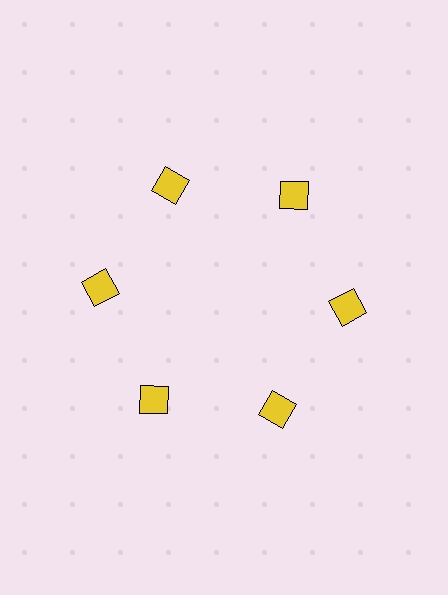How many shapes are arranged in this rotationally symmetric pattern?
There are 6 shapes, arranged in 6 groups of 1.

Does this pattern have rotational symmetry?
Yes, this pattern has 6-fold rotational symmetry. It looks the same after rotating 60 degrees around the center.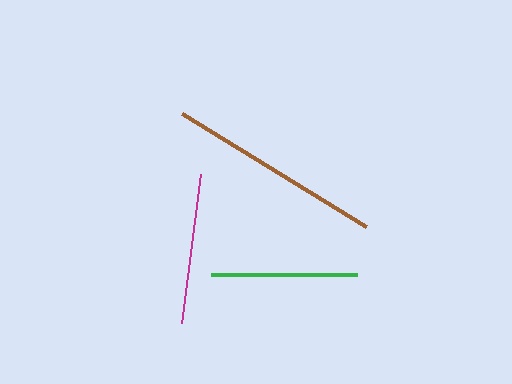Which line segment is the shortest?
The green line is the shortest at approximately 146 pixels.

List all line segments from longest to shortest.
From longest to shortest: brown, magenta, green.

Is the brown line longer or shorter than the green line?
The brown line is longer than the green line.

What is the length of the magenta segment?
The magenta segment is approximately 150 pixels long.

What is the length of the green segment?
The green segment is approximately 146 pixels long.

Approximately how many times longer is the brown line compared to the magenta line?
The brown line is approximately 1.4 times the length of the magenta line.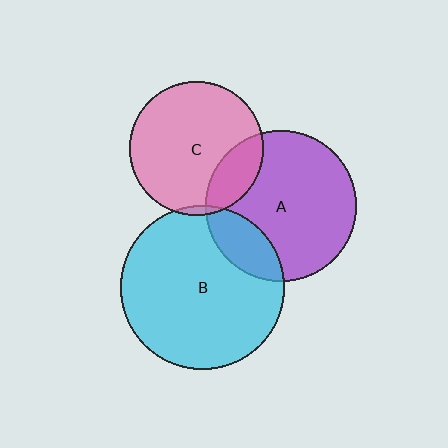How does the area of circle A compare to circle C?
Approximately 1.3 times.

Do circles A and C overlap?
Yes.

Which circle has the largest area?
Circle B (cyan).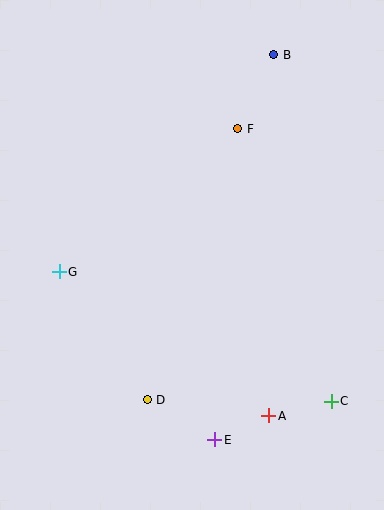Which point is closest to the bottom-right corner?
Point C is closest to the bottom-right corner.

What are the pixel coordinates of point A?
Point A is at (269, 416).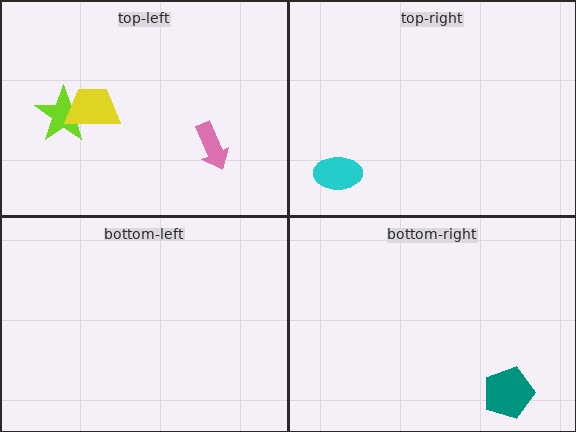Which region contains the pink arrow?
The top-left region.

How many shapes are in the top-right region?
1.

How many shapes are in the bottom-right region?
1.